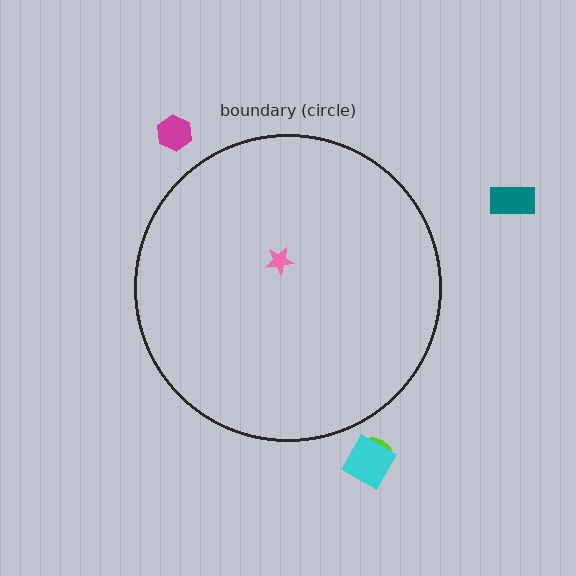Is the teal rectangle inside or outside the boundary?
Outside.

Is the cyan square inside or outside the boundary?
Outside.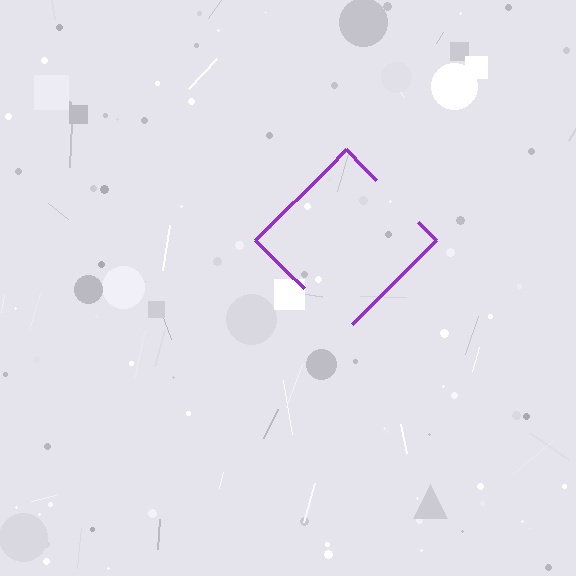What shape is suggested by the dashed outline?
The dashed outline suggests a diamond.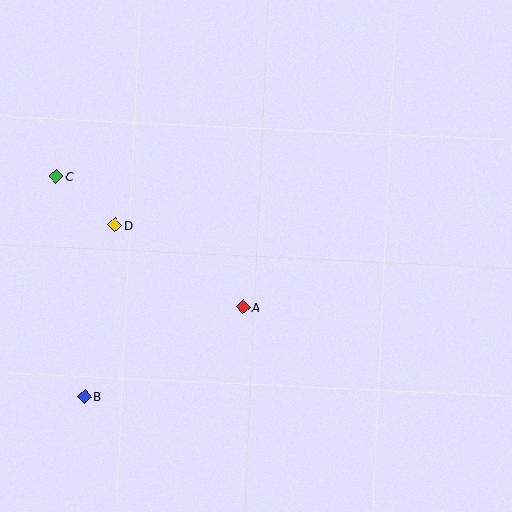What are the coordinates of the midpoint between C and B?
The midpoint between C and B is at (70, 286).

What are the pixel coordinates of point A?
Point A is at (243, 307).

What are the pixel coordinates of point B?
Point B is at (85, 396).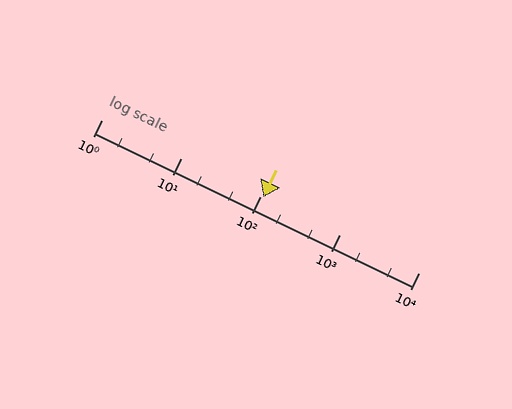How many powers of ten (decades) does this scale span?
The scale spans 4 decades, from 1 to 10000.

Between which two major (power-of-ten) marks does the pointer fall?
The pointer is between 100 and 1000.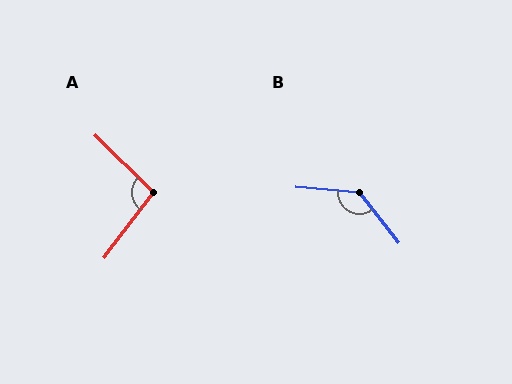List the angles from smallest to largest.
A (97°), B (134°).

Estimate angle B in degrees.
Approximately 134 degrees.